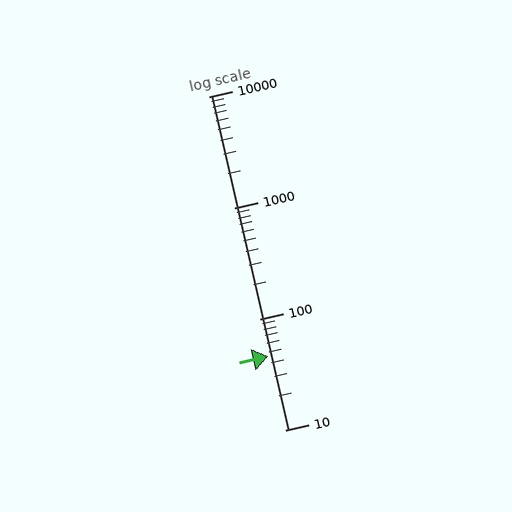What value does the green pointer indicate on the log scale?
The pointer indicates approximately 46.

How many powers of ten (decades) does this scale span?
The scale spans 3 decades, from 10 to 10000.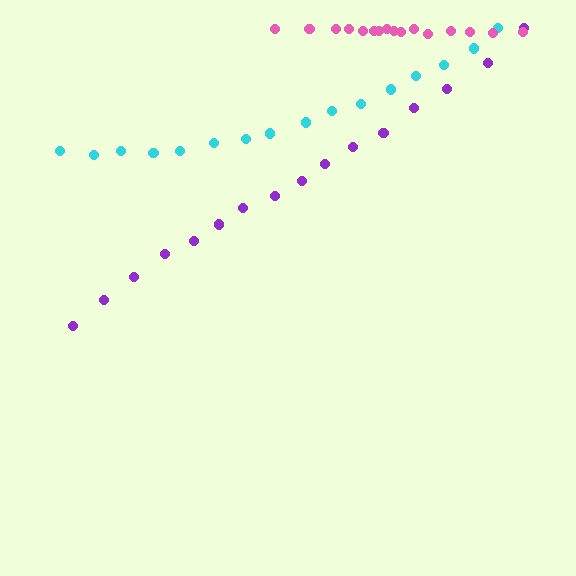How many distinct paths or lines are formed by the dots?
There are 3 distinct paths.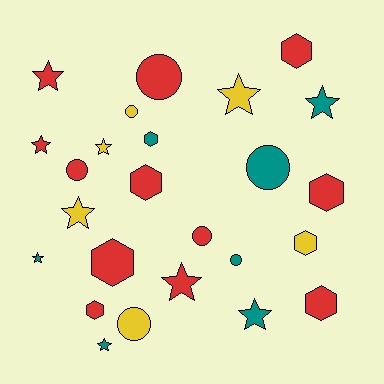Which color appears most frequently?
Red, with 12 objects.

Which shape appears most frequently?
Star, with 10 objects.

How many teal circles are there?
There are 2 teal circles.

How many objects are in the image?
There are 25 objects.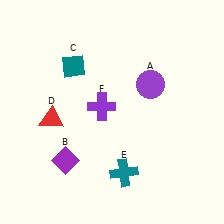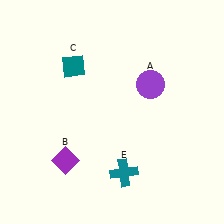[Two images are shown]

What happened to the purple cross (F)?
The purple cross (F) was removed in Image 2. It was in the top-left area of Image 1.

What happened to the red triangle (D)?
The red triangle (D) was removed in Image 2. It was in the bottom-left area of Image 1.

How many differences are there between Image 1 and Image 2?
There are 2 differences between the two images.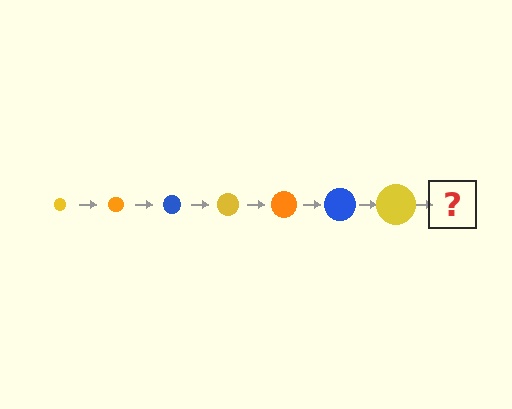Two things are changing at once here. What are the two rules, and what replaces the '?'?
The two rules are that the circle grows larger each step and the color cycles through yellow, orange, and blue. The '?' should be an orange circle, larger than the previous one.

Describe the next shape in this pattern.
It should be an orange circle, larger than the previous one.